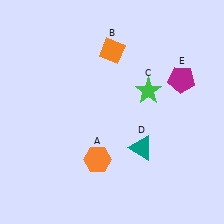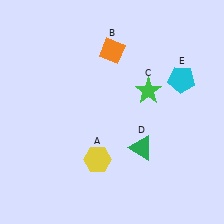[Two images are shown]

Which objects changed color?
A changed from orange to yellow. D changed from teal to green. E changed from magenta to cyan.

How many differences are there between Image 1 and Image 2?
There are 3 differences between the two images.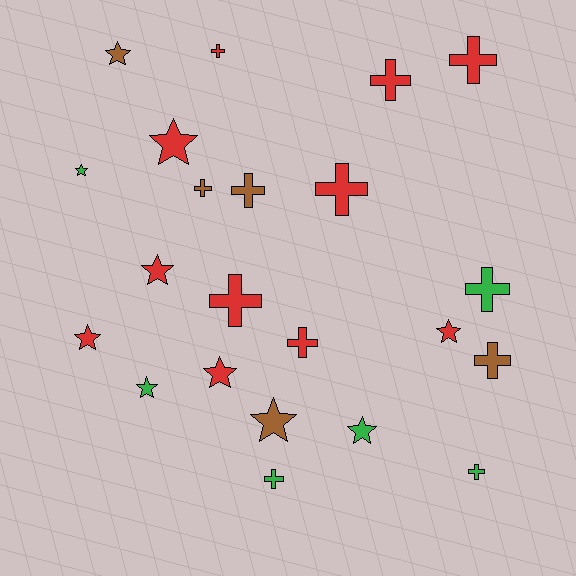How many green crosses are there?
There are 3 green crosses.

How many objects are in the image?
There are 22 objects.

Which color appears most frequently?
Red, with 11 objects.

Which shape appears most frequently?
Cross, with 12 objects.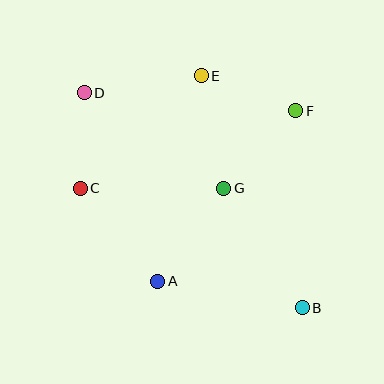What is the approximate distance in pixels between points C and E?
The distance between C and E is approximately 165 pixels.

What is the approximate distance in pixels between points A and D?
The distance between A and D is approximately 202 pixels.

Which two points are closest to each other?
Points C and D are closest to each other.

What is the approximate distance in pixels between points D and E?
The distance between D and E is approximately 118 pixels.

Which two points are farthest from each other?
Points B and D are farthest from each other.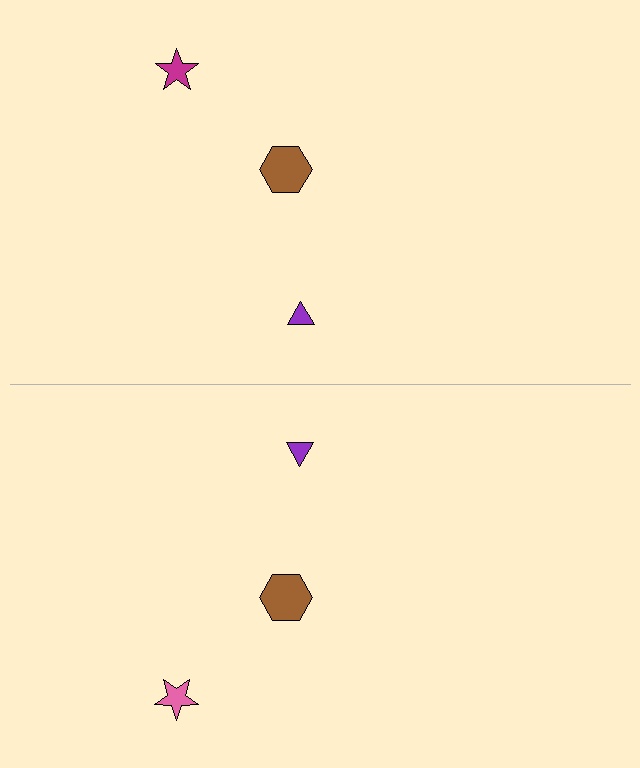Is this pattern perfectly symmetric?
No, the pattern is not perfectly symmetric. The pink star on the bottom side breaks the symmetry — its mirror counterpart is magenta.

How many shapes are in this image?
There are 6 shapes in this image.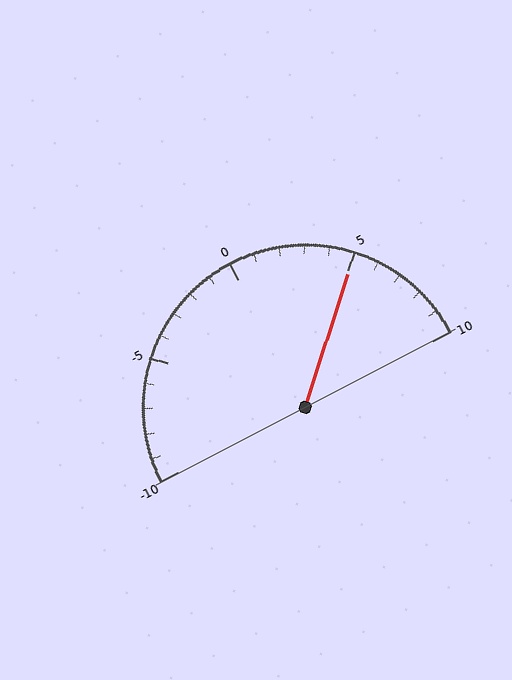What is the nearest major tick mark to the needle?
The nearest major tick mark is 5.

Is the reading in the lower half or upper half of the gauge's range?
The reading is in the upper half of the range (-10 to 10).